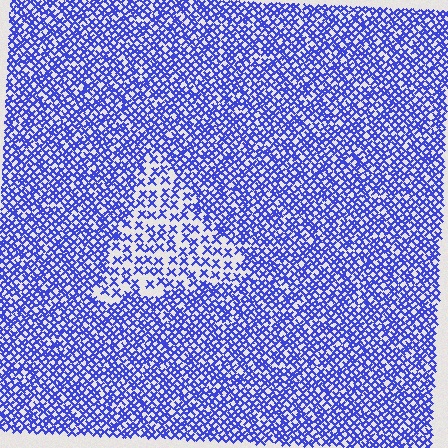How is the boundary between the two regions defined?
The boundary is defined by a change in element density (approximately 2.0x ratio). All elements are the same color, size, and shape.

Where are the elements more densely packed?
The elements are more densely packed outside the triangle boundary.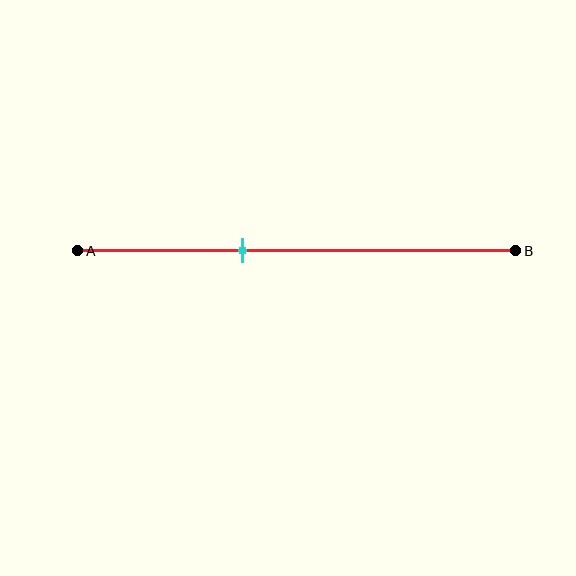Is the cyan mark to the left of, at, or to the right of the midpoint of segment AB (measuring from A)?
The cyan mark is to the left of the midpoint of segment AB.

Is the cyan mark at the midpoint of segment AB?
No, the mark is at about 40% from A, not at the 50% midpoint.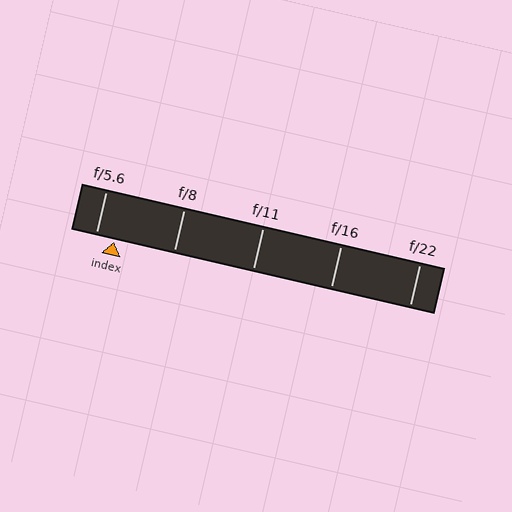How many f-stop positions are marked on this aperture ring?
There are 5 f-stop positions marked.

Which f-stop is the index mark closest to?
The index mark is closest to f/5.6.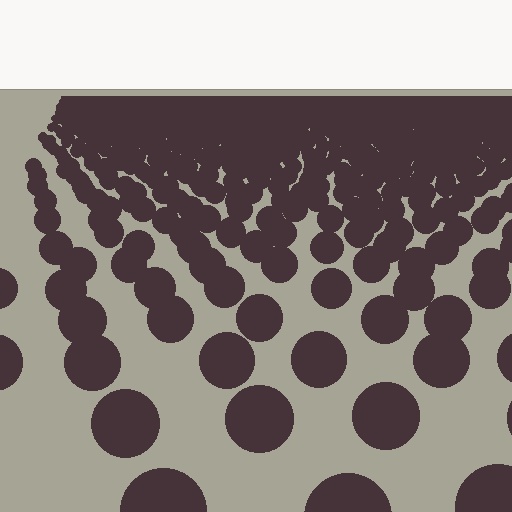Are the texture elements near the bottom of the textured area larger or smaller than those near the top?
Larger. Near the bottom, elements are closer to the viewer and appear at a bigger on-screen size.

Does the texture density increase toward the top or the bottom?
Density increases toward the top.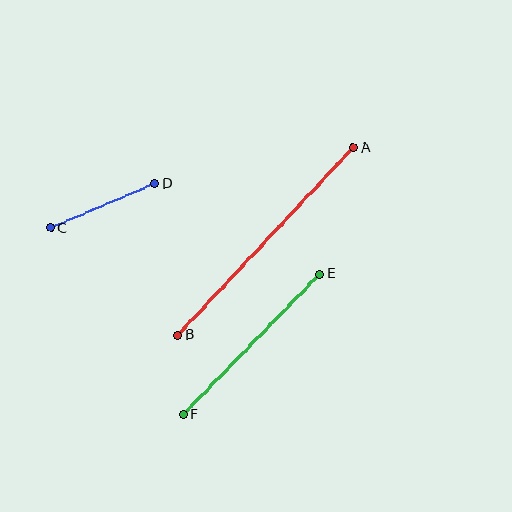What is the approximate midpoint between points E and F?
The midpoint is at approximately (251, 344) pixels.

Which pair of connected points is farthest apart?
Points A and B are farthest apart.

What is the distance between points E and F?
The distance is approximately 196 pixels.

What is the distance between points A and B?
The distance is approximately 257 pixels.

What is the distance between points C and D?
The distance is approximately 113 pixels.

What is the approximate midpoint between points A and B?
The midpoint is at approximately (266, 241) pixels.